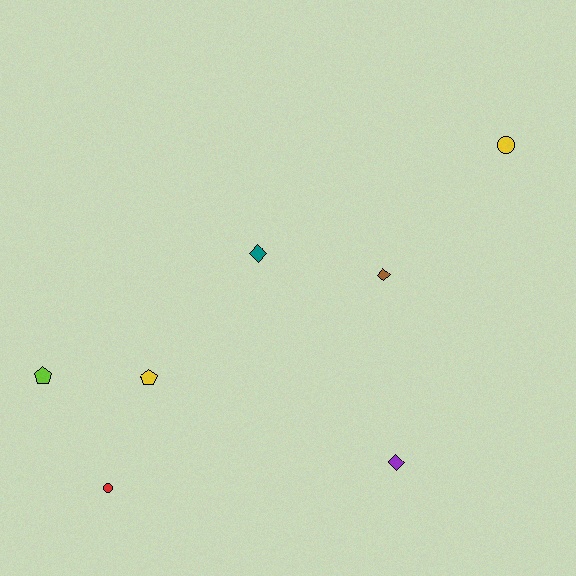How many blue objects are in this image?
There are no blue objects.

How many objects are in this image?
There are 7 objects.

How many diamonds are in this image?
There are 3 diamonds.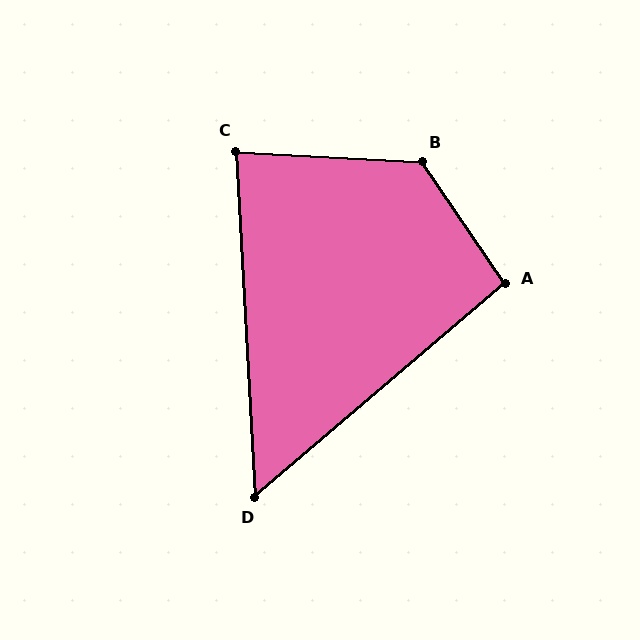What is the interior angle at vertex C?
Approximately 84 degrees (acute).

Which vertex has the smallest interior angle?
D, at approximately 53 degrees.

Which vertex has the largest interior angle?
B, at approximately 127 degrees.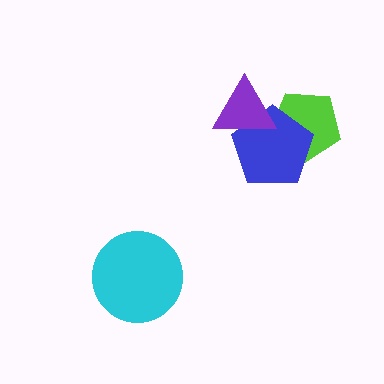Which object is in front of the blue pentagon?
The purple triangle is in front of the blue pentagon.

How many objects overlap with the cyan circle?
0 objects overlap with the cyan circle.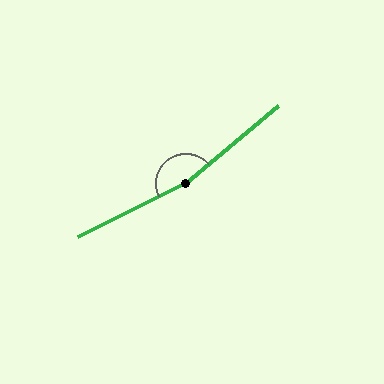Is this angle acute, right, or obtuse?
It is obtuse.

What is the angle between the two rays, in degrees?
Approximately 167 degrees.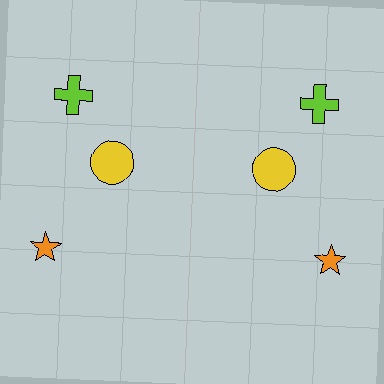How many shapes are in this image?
There are 6 shapes in this image.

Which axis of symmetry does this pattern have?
The pattern has a vertical axis of symmetry running through the center of the image.